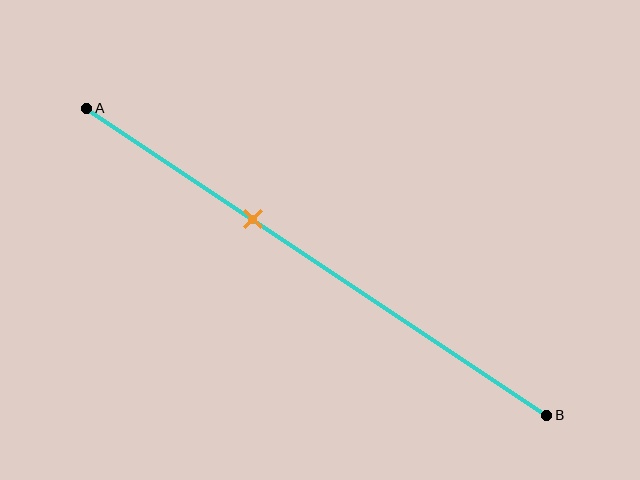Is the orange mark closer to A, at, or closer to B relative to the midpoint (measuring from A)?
The orange mark is closer to point A than the midpoint of segment AB.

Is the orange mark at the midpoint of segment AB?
No, the mark is at about 35% from A, not at the 50% midpoint.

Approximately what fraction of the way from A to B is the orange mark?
The orange mark is approximately 35% of the way from A to B.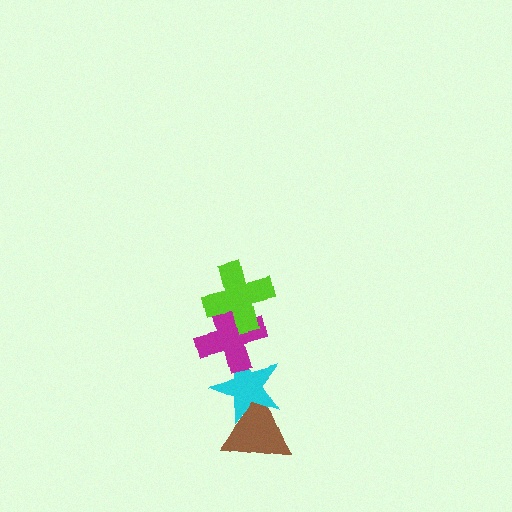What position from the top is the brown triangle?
The brown triangle is 4th from the top.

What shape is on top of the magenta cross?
The lime cross is on top of the magenta cross.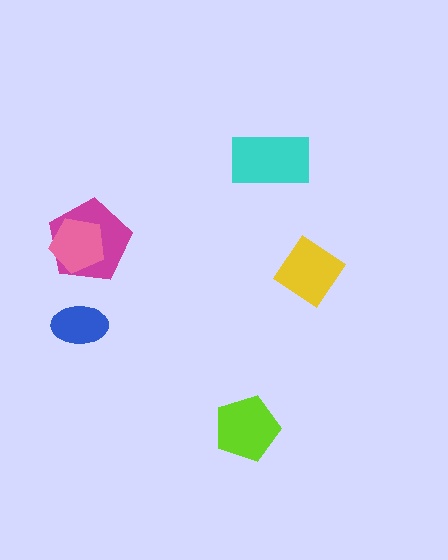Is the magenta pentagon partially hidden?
Yes, it is partially covered by another shape.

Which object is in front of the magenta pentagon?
The pink pentagon is in front of the magenta pentagon.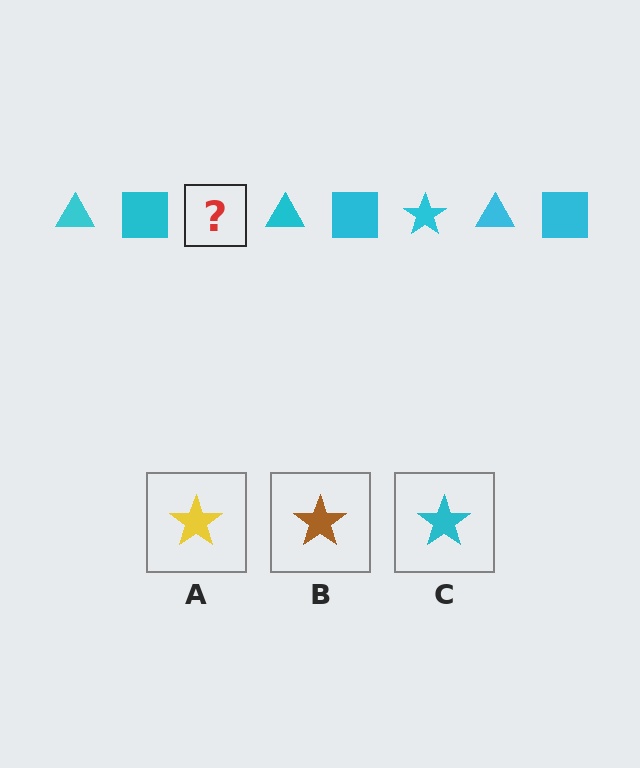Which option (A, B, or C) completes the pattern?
C.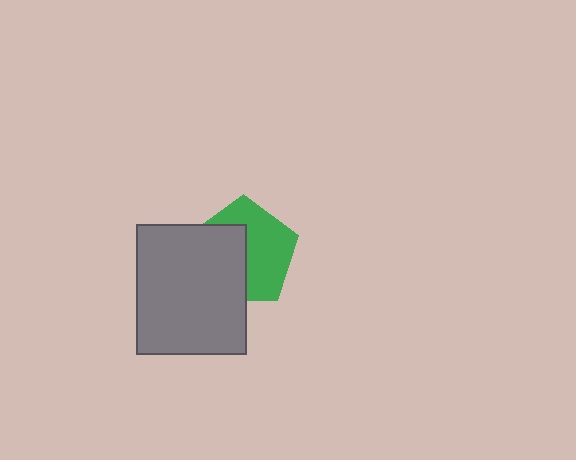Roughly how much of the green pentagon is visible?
About half of it is visible (roughly 53%).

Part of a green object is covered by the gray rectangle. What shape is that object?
It is a pentagon.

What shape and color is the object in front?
The object in front is a gray rectangle.